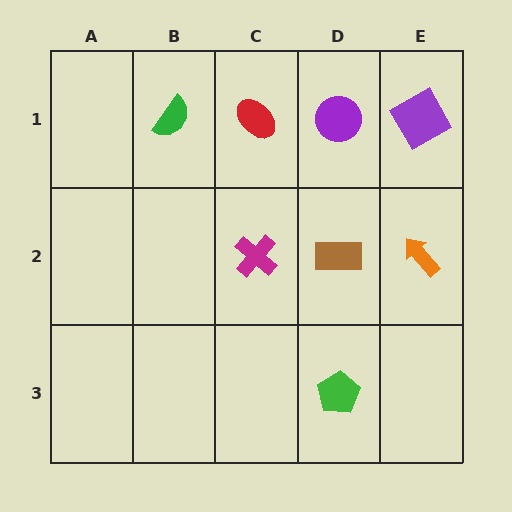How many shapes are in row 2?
3 shapes.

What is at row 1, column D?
A purple circle.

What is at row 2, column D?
A brown rectangle.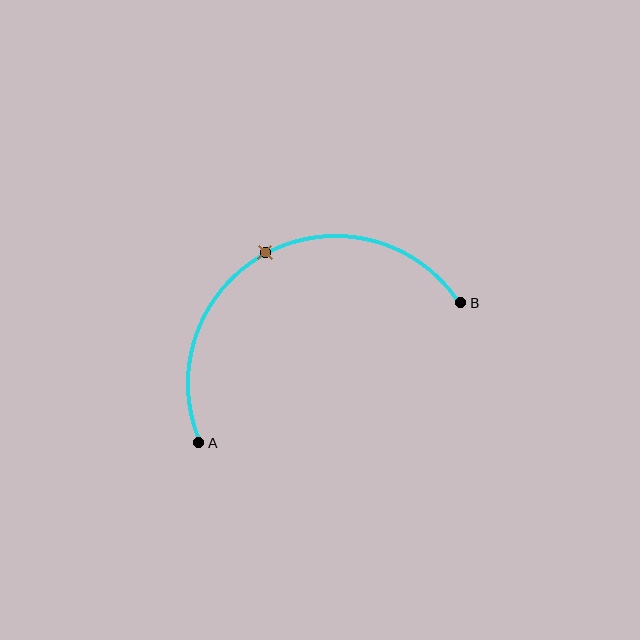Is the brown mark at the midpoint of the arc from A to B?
Yes. The brown mark lies on the arc at equal arc-length from both A and B — it is the arc midpoint.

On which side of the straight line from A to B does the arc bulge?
The arc bulges above the straight line connecting A and B.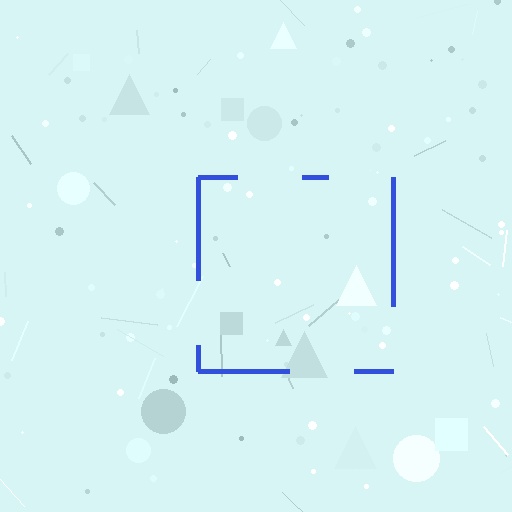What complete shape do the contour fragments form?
The contour fragments form a square.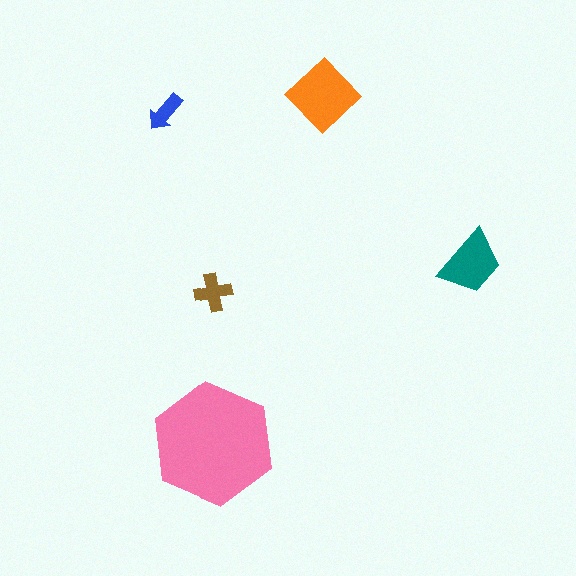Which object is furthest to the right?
The teal trapezoid is rightmost.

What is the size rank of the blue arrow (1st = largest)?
5th.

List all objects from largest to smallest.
The pink hexagon, the orange diamond, the teal trapezoid, the brown cross, the blue arrow.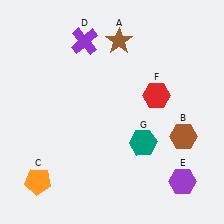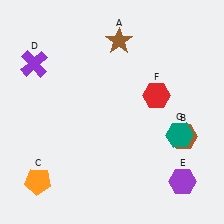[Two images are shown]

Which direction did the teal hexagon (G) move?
The teal hexagon (G) moved right.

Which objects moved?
The objects that moved are: the purple cross (D), the teal hexagon (G).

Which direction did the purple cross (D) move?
The purple cross (D) moved left.